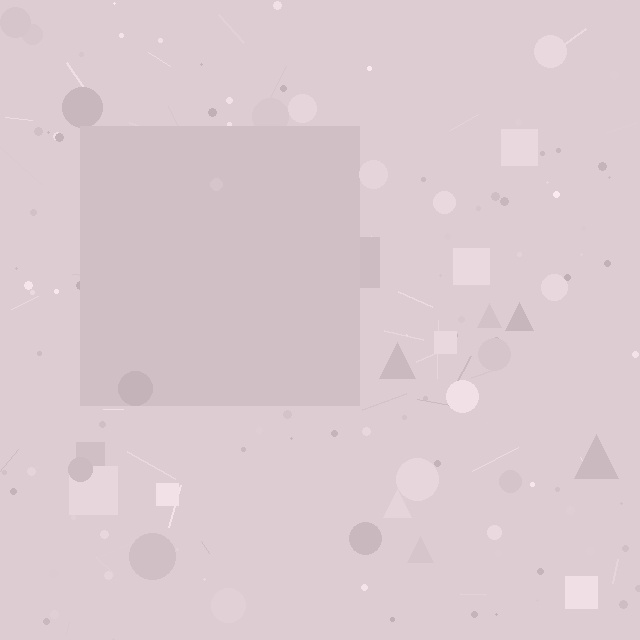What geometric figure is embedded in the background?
A square is embedded in the background.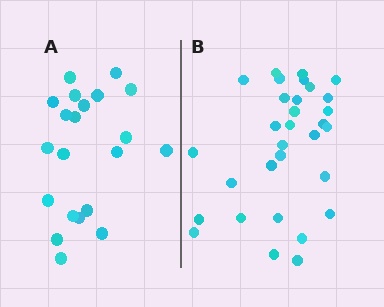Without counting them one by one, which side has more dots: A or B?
Region B (the right region) has more dots.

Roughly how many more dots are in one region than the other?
Region B has roughly 10 or so more dots than region A.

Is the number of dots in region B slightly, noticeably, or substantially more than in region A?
Region B has substantially more. The ratio is roughly 1.5 to 1.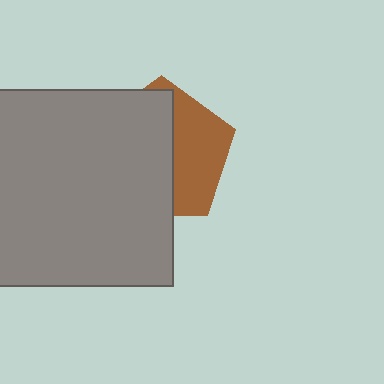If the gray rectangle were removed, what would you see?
You would see the complete brown pentagon.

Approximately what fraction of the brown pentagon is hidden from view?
Roughly 59% of the brown pentagon is hidden behind the gray rectangle.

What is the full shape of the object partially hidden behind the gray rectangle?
The partially hidden object is a brown pentagon.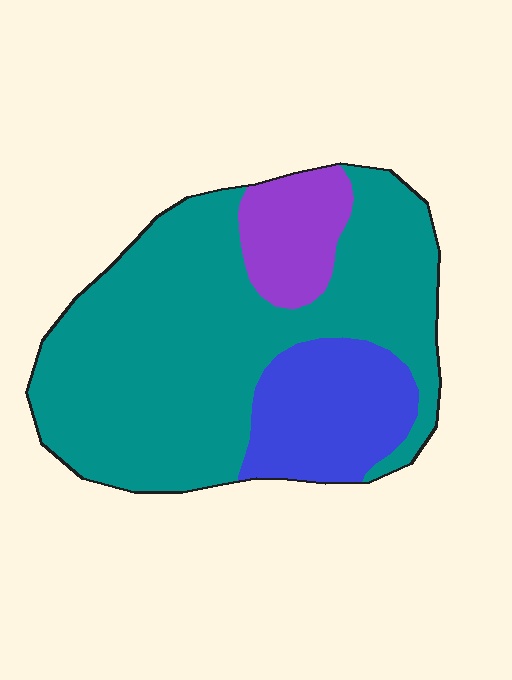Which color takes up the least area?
Purple, at roughly 10%.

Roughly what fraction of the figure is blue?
Blue takes up about one fifth (1/5) of the figure.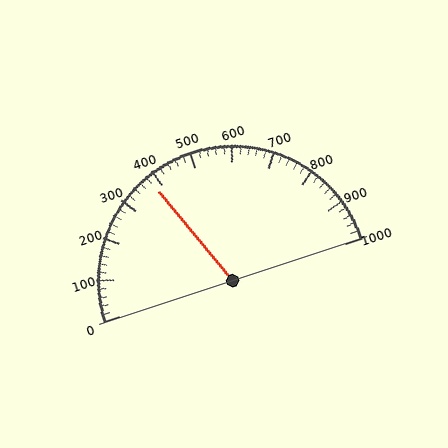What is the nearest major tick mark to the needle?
The nearest major tick mark is 400.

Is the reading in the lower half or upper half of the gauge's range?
The reading is in the lower half of the range (0 to 1000).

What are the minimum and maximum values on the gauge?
The gauge ranges from 0 to 1000.